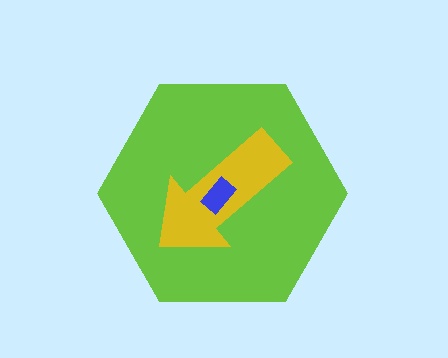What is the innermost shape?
The blue rectangle.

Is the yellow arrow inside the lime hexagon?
Yes.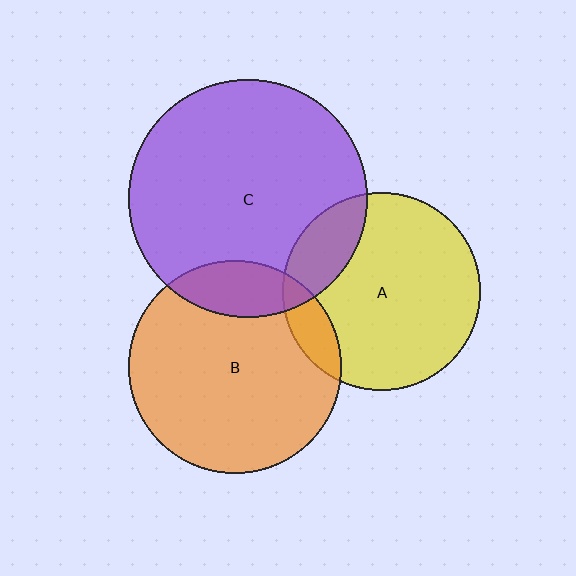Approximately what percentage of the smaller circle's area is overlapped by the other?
Approximately 15%.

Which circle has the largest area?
Circle C (purple).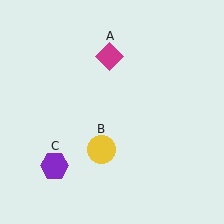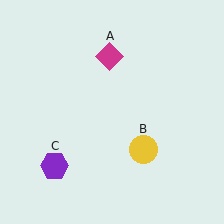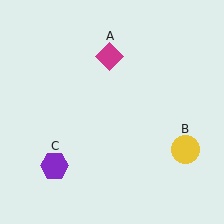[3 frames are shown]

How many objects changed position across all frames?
1 object changed position: yellow circle (object B).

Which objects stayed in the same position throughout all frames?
Magenta diamond (object A) and purple hexagon (object C) remained stationary.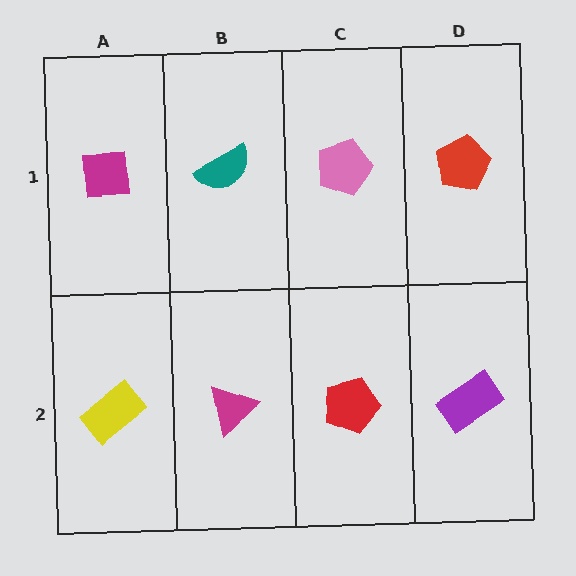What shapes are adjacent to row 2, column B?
A teal semicircle (row 1, column B), a yellow rectangle (row 2, column A), a red pentagon (row 2, column C).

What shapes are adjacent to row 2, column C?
A pink pentagon (row 1, column C), a magenta triangle (row 2, column B), a purple rectangle (row 2, column D).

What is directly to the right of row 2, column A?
A magenta triangle.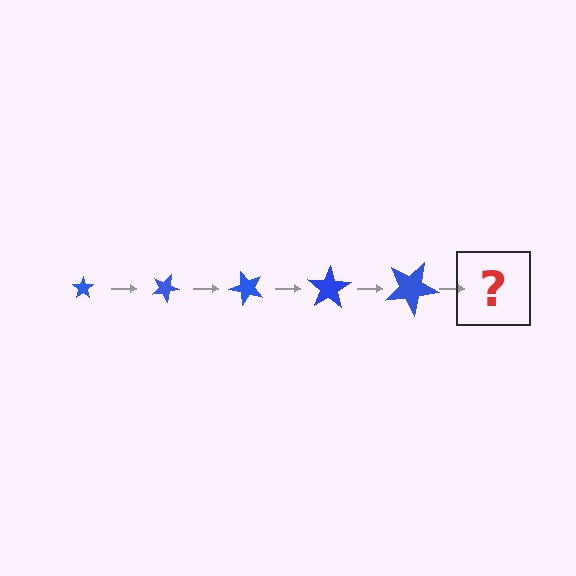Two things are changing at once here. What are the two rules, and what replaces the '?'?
The two rules are that the star grows larger each step and it rotates 25 degrees each step. The '?' should be a star, larger than the previous one and rotated 125 degrees from the start.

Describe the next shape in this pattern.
It should be a star, larger than the previous one and rotated 125 degrees from the start.